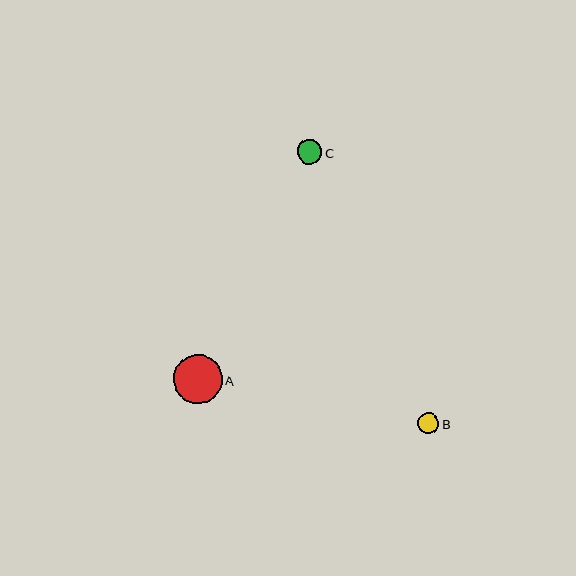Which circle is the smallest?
Circle B is the smallest with a size of approximately 22 pixels.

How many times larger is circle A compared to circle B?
Circle A is approximately 2.3 times the size of circle B.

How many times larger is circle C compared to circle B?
Circle C is approximately 1.1 times the size of circle B.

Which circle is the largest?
Circle A is the largest with a size of approximately 49 pixels.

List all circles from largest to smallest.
From largest to smallest: A, C, B.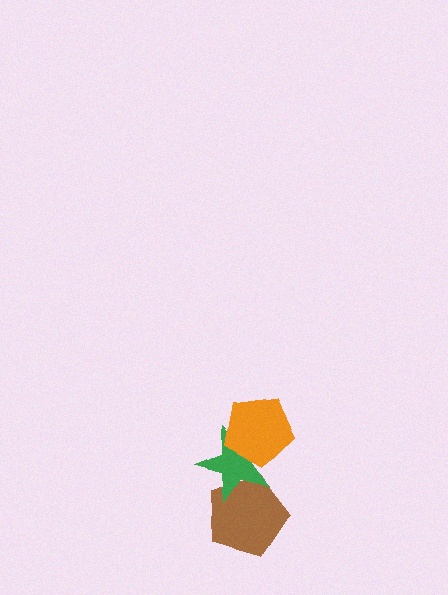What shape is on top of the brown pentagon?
The green star is on top of the brown pentagon.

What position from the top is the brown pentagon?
The brown pentagon is 3rd from the top.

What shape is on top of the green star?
The orange pentagon is on top of the green star.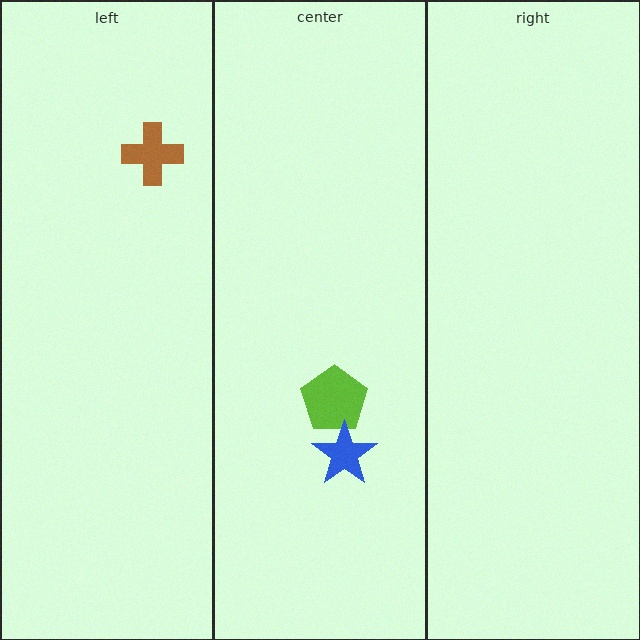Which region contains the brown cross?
The left region.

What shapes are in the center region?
The lime pentagon, the blue star.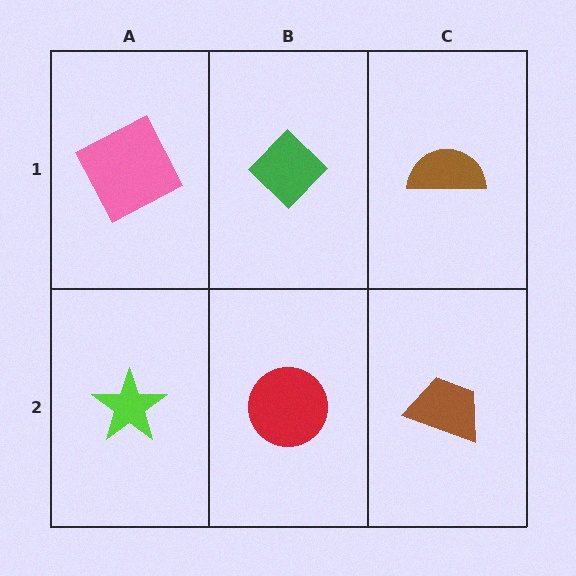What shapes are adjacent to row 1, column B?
A red circle (row 2, column B), a pink square (row 1, column A), a brown semicircle (row 1, column C).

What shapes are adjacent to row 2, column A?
A pink square (row 1, column A), a red circle (row 2, column B).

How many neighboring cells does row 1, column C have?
2.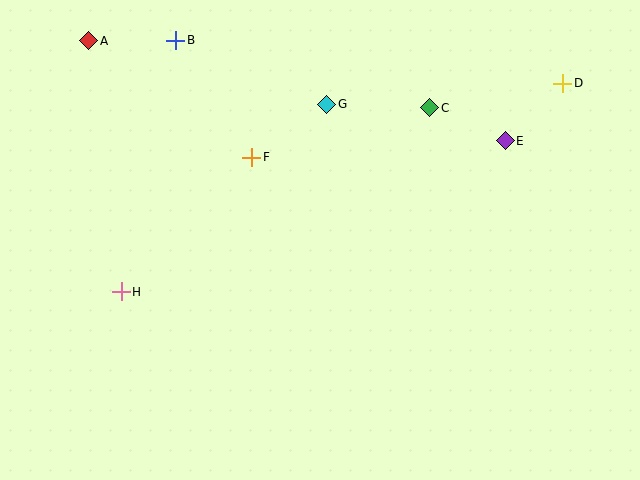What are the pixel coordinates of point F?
Point F is at (252, 157).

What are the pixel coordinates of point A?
Point A is at (89, 41).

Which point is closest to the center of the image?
Point F at (252, 157) is closest to the center.